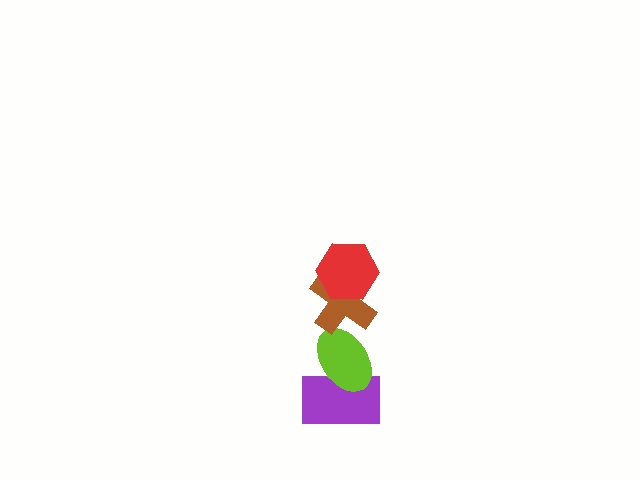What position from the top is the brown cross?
The brown cross is 2nd from the top.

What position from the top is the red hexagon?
The red hexagon is 1st from the top.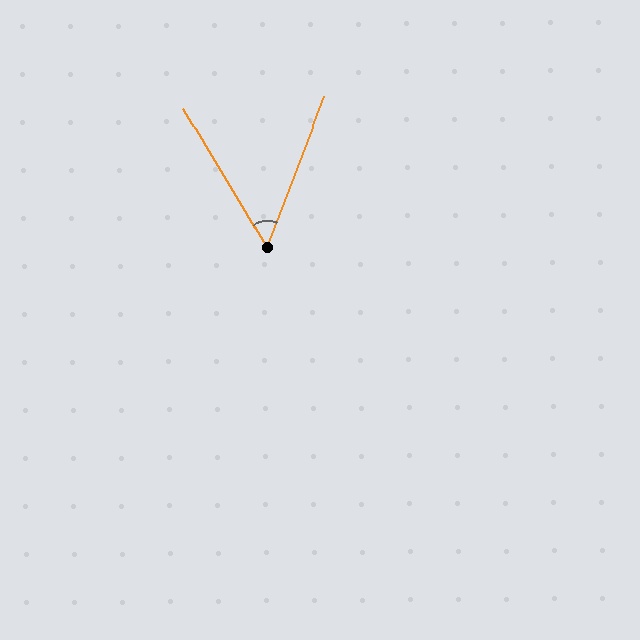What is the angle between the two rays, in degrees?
Approximately 52 degrees.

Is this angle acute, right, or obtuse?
It is acute.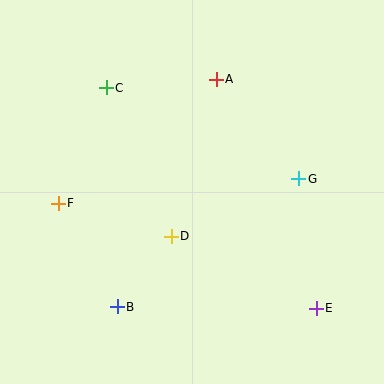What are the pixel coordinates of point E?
Point E is at (316, 308).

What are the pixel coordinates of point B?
Point B is at (117, 307).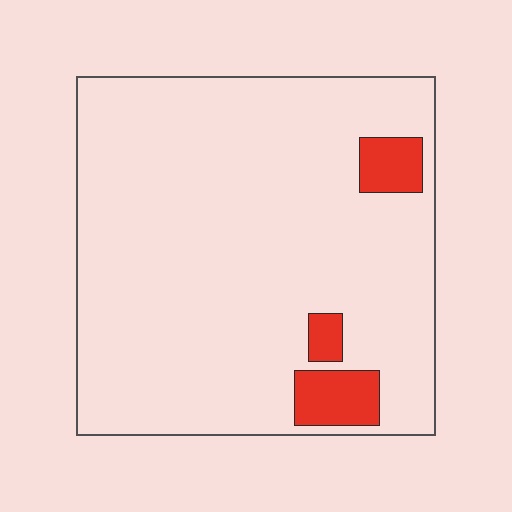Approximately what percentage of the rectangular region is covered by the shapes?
Approximately 10%.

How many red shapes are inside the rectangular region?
3.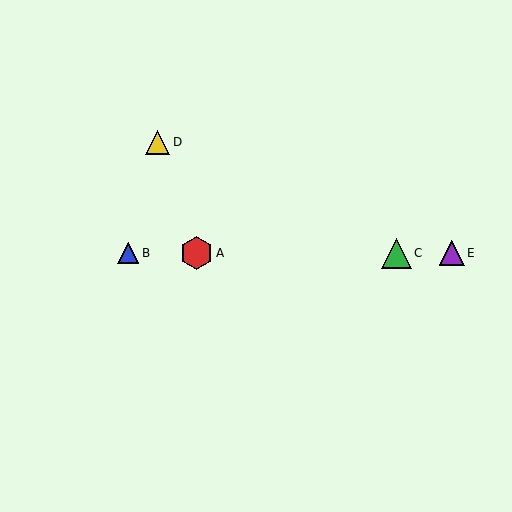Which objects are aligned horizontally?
Objects A, B, C, E are aligned horizontally.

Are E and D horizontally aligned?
No, E is at y≈253 and D is at y≈142.